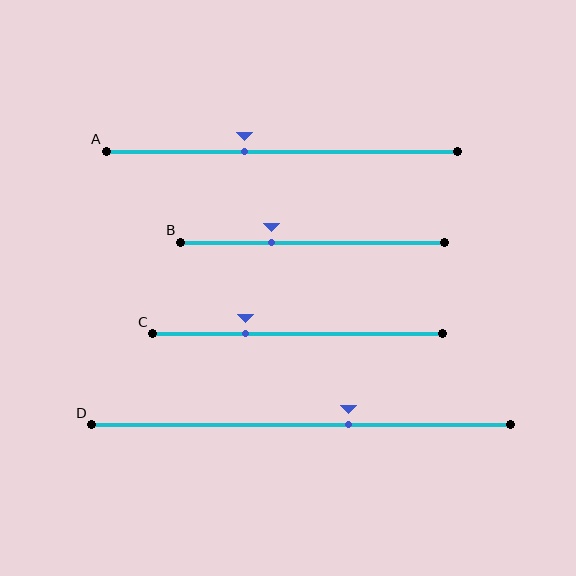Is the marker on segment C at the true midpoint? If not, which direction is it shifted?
No, the marker on segment C is shifted to the left by about 18% of the segment length.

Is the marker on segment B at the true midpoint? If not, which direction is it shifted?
No, the marker on segment B is shifted to the left by about 15% of the segment length.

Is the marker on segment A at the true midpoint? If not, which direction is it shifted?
No, the marker on segment A is shifted to the left by about 11% of the segment length.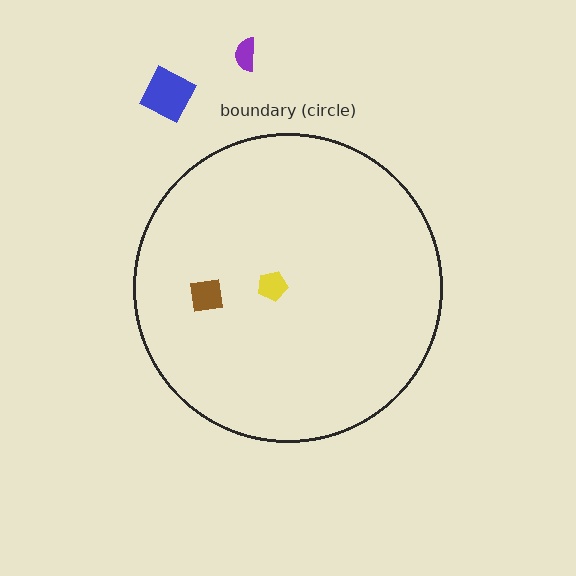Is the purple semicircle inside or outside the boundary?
Outside.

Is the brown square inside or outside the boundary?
Inside.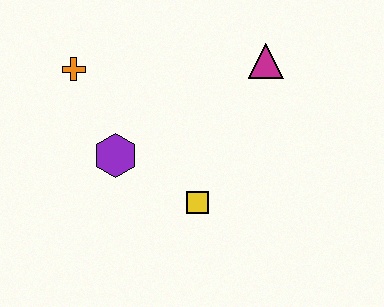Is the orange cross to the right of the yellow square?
No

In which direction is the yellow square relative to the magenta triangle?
The yellow square is below the magenta triangle.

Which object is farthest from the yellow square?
The orange cross is farthest from the yellow square.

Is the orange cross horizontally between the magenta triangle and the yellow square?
No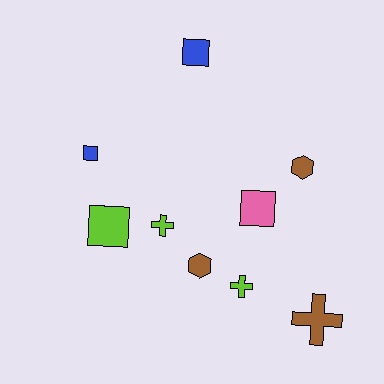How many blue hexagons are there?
There are no blue hexagons.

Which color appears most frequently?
Brown, with 3 objects.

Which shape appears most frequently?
Square, with 4 objects.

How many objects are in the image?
There are 9 objects.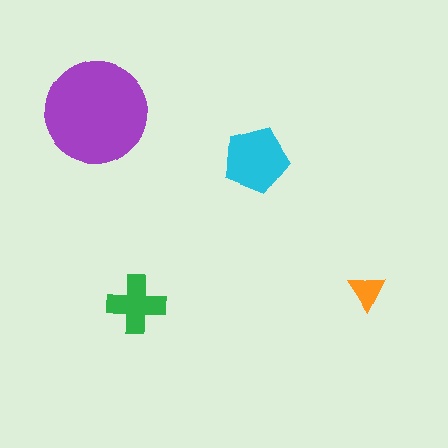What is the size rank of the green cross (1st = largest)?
3rd.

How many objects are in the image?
There are 4 objects in the image.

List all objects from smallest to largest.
The orange triangle, the green cross, the cyan pentagon, the purple circle.